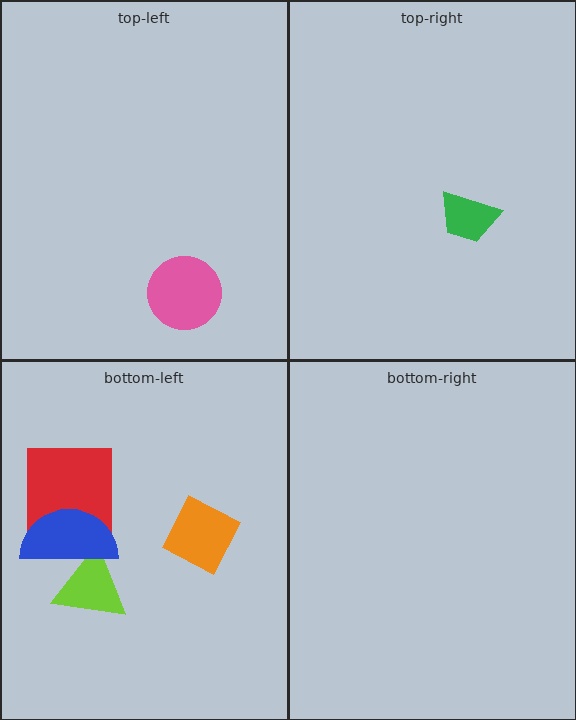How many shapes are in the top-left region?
1.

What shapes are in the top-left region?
The pink circle.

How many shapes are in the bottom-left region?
4.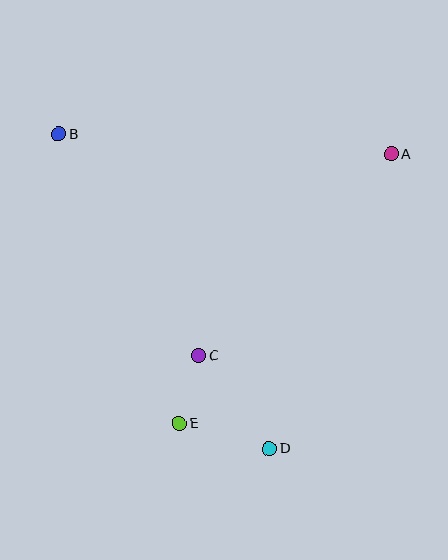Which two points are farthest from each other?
Points B and D are farthest from each other.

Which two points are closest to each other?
Points C and E are closest to each other.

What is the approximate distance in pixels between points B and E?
The distance between B and E is approximately 313 pixels.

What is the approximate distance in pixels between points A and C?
The distance between A and C is approximately 279 pixels.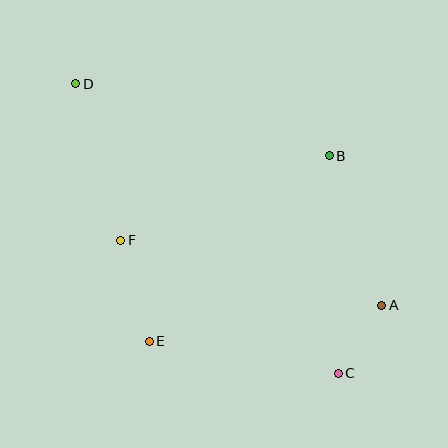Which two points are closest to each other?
Points A and C are closest to each other.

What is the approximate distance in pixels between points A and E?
The distance between A and E is approximately 235 pixels.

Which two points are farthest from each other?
Points C and D are farthest from each other.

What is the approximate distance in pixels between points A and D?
The distance between A and D is approximately 377 pixels.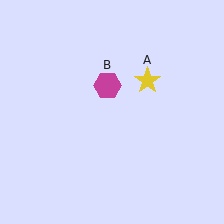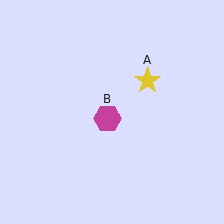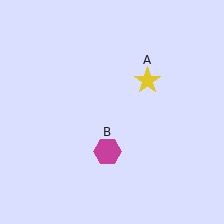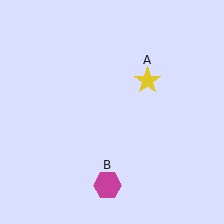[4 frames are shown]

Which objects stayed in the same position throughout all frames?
Yellow star (object A) remained stationary.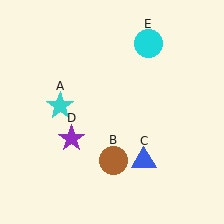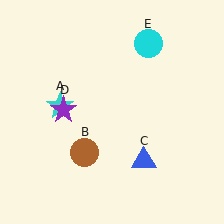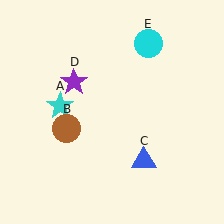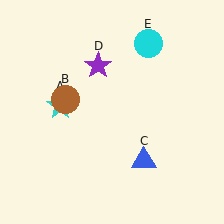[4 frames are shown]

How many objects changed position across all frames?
2 objects changed position: brown circle (object B), purple star (object D).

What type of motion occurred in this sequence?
The brown circle (object B), purple star (object D) rotated clockwise around the center of the scene.